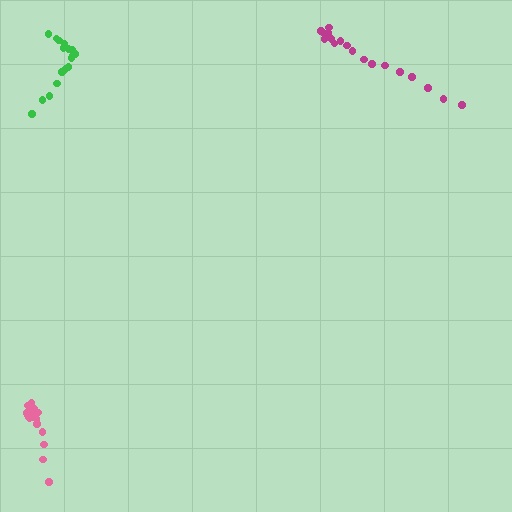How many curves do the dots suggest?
There are 3 distinct paths.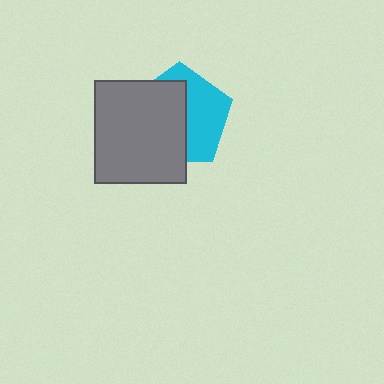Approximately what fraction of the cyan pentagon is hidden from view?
Roughly 55% of the cyan pentagon is hidden behind the gray rectangle.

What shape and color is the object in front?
The object in front is a gray rectangle.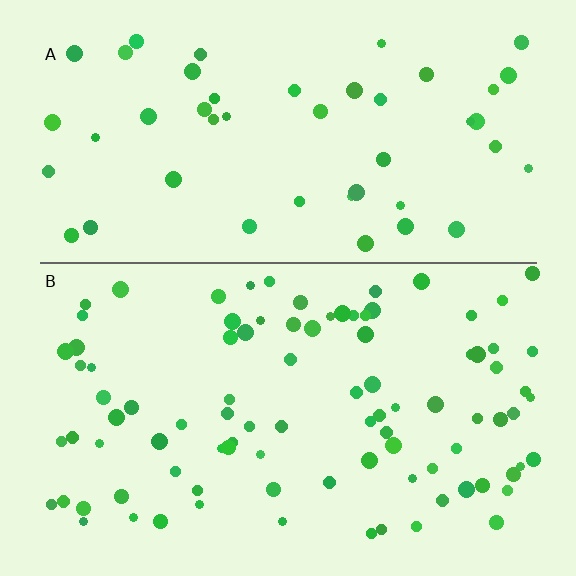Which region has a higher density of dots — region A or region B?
B (the bottom).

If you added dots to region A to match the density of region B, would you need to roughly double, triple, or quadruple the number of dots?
Approximately double.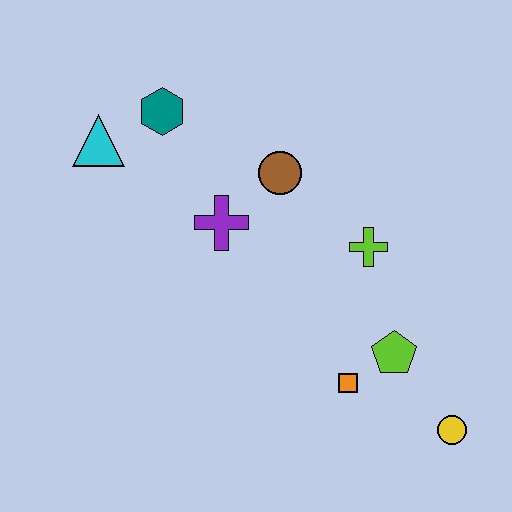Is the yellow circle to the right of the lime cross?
Yes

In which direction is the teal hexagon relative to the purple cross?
The teal hexagon is above the purple cross.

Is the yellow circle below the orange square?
Yes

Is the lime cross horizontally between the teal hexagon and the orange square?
No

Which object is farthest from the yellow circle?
The cyan triangle is farthest from the yellow circle.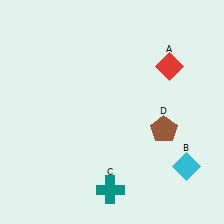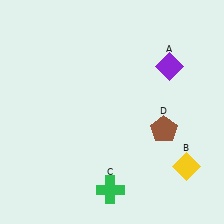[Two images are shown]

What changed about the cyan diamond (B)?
In Image 1, B is cyan. In Image 2, it changed to yellow.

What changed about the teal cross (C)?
In Image 1, C is teal. In Image 2, it changed to green.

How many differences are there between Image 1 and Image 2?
There are 3 differences between the two images.